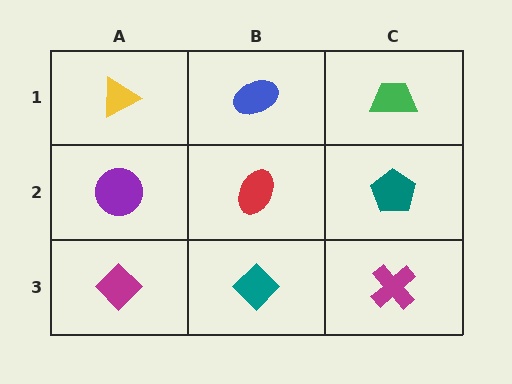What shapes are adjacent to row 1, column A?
A purple circle (row 2, column A), a blue ellipse (row 1, column B).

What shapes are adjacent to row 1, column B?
A red ellipse (row 2, column B), a yellow triangle (row 1, column A), a green trapezoid (row 1, column C).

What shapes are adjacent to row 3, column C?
A teal pentagon (row 2, column C), a teal diamond (row 3, column B).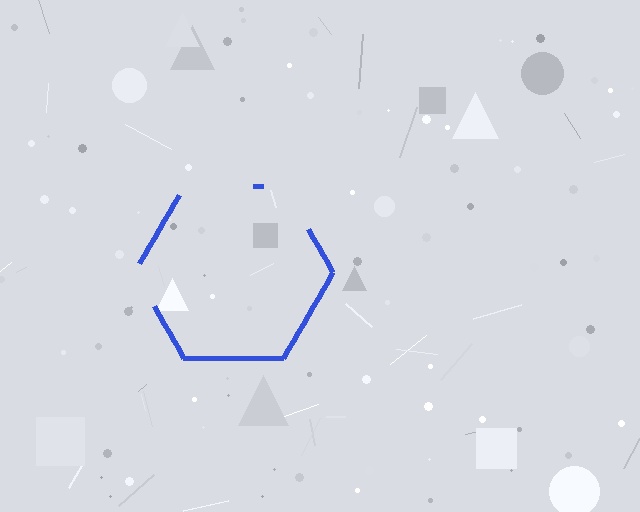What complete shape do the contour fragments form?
The contour fragments form a hexagon.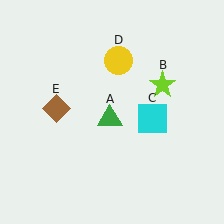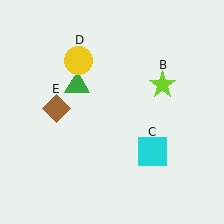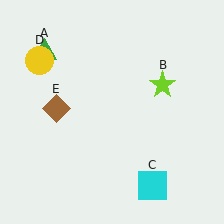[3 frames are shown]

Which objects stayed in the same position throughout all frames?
Lime star (object B) and brown diamond (object E) remained stationary.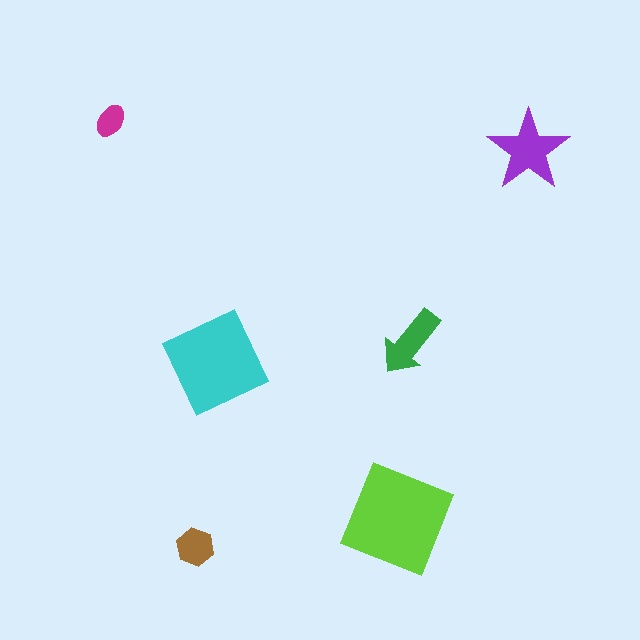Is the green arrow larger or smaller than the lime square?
Smaller.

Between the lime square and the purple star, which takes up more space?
The lime square.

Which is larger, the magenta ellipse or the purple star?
The purple star.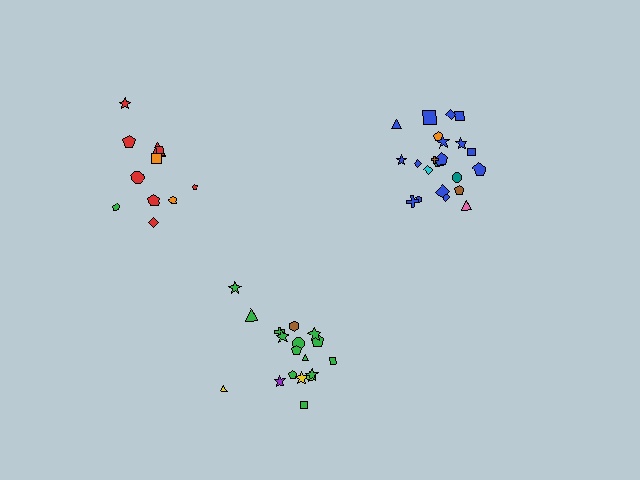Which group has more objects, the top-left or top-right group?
The top-right group.